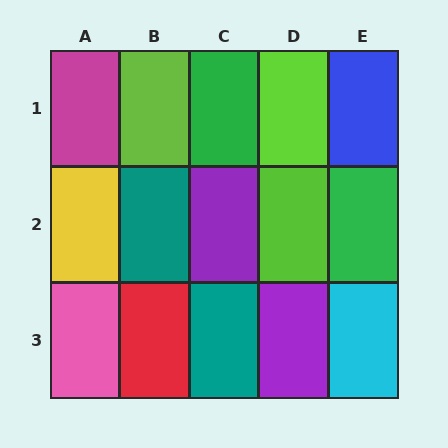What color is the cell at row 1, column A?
Magenta.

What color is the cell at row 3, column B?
Red.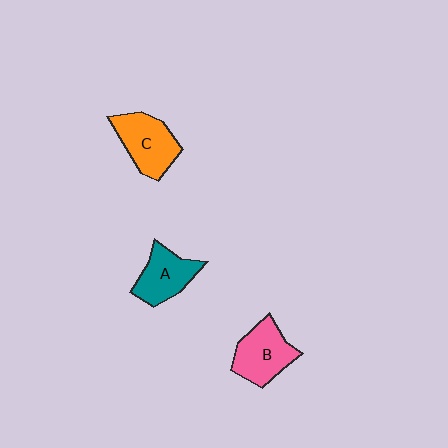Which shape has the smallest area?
Shape A (teal).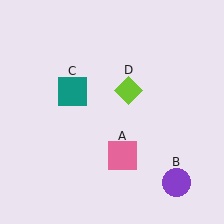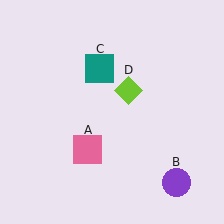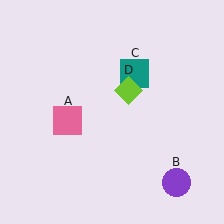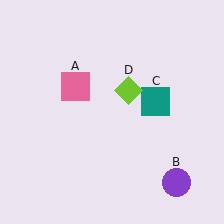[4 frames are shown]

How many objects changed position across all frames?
2 objects changed position: pink square (object A), teal square (object C).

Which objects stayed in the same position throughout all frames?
Purple circle (object B) and lime diamond (object D) remained stationary.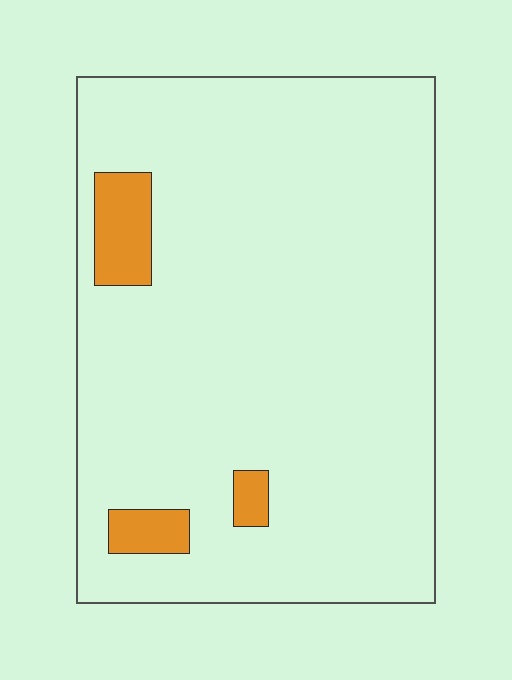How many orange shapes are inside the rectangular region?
3.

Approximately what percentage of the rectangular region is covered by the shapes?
Approximately 5%.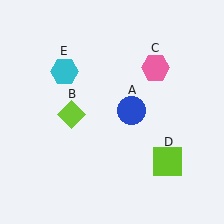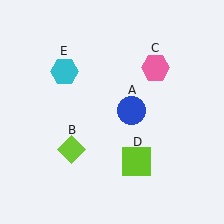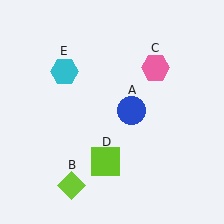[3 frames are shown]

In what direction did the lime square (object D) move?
The lime square (object D) moved left.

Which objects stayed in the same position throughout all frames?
Blue circle (object A) and pink hexagon (object C) and cyan hexagon (object E) remained stationary.